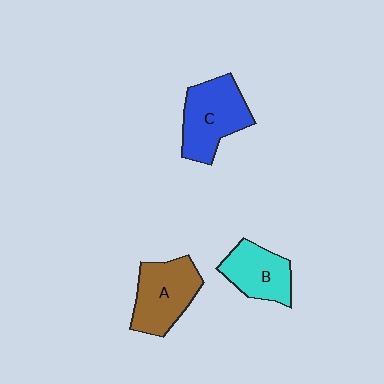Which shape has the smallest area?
Shape B (cyan).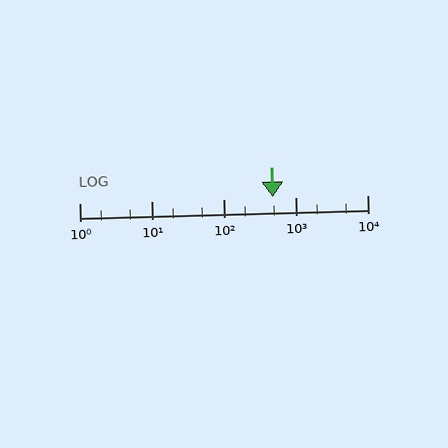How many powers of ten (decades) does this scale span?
The scale spans 4 decades, from 1 to 10000.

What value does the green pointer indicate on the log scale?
The pointer indicates approximately 490.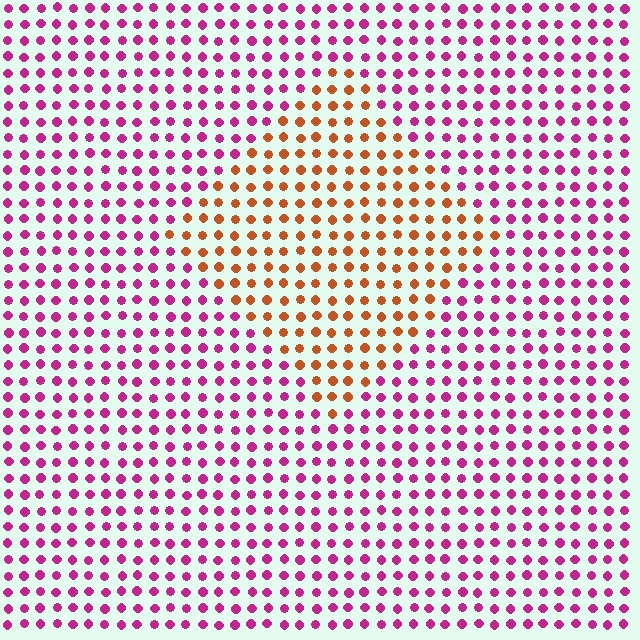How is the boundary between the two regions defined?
The boundary is defined purely by a slight shift in hue (about 59 degrees). Spacing, size, and orientation are identical on both sides.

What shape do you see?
I see a diamond.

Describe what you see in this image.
The image is filled with small magenta elements in a uniform arrangement. A diamond-shaped region is visible where the elements are tinted to a slightly different hue, forming a subtle color boundary.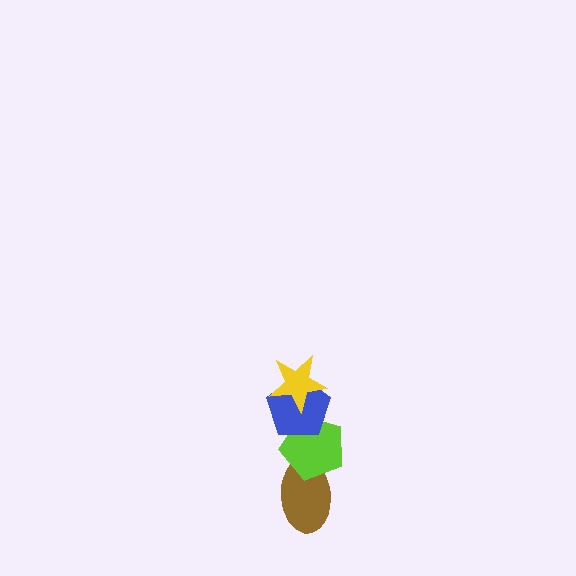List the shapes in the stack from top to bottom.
From top to bottom: the yellow star, the blue pentagon, the lime pentagon, the brown ellipse.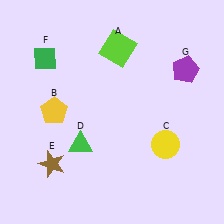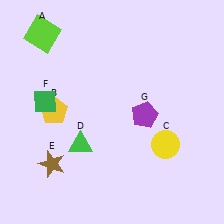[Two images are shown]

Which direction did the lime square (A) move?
The lime square (A) moved left.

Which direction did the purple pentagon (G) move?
The purple pentagon (G) moved down.